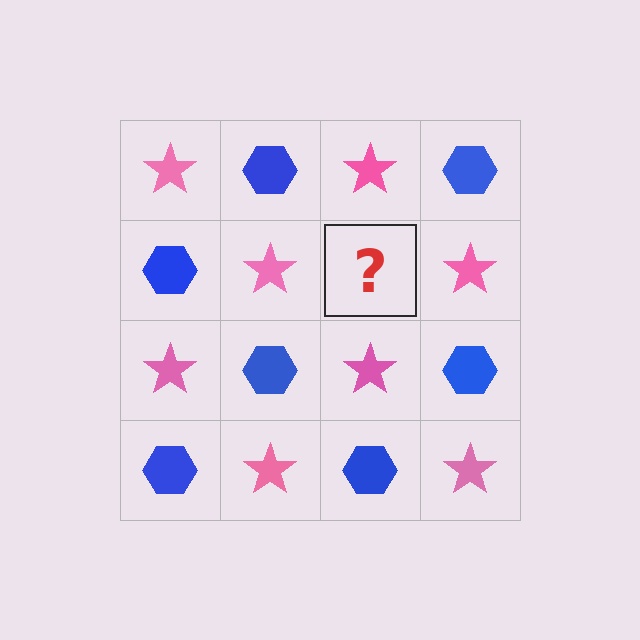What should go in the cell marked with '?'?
The missing cell should contain a blue hexagon.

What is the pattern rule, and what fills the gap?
The rule is that it alternates pink star and blue hexagon in a checkerboard pattern. The gap should be filled with a blue hexagon.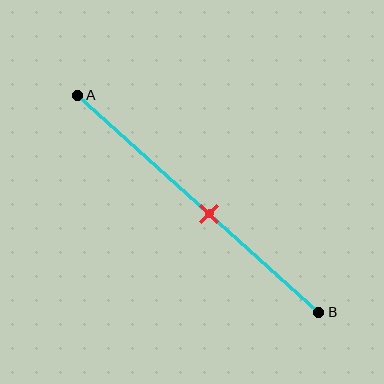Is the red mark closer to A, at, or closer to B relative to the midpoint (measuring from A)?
The red mark is closer to point B than the midpoint of segment AB.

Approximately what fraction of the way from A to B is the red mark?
The red mark is approximately 55% of the way from A to B.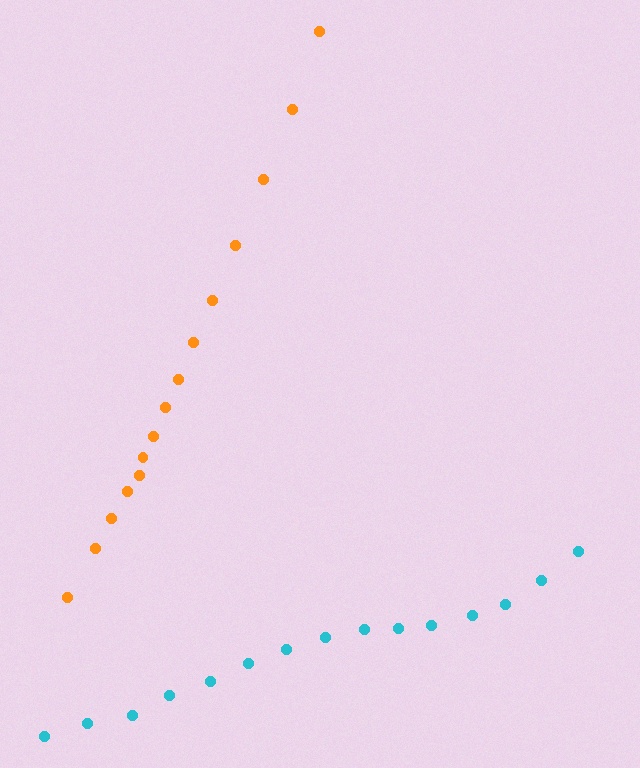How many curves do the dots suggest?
There are 2 distinct paths.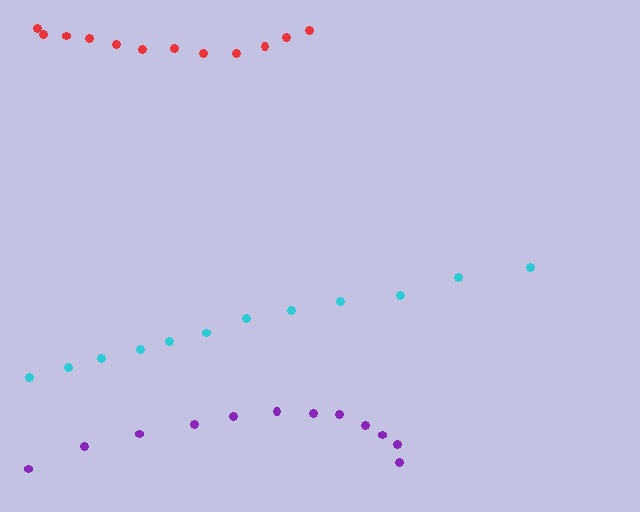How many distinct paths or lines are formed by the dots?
There are 3 distinct paths.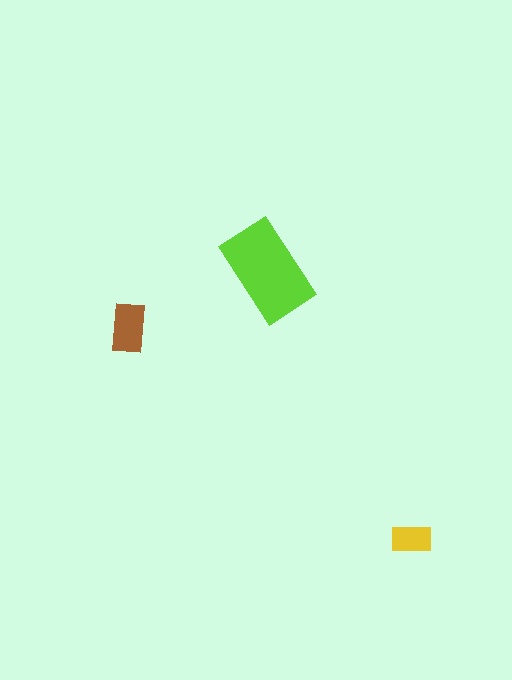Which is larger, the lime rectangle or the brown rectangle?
The lime one.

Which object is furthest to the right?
The yellow rectangle is rightmost.